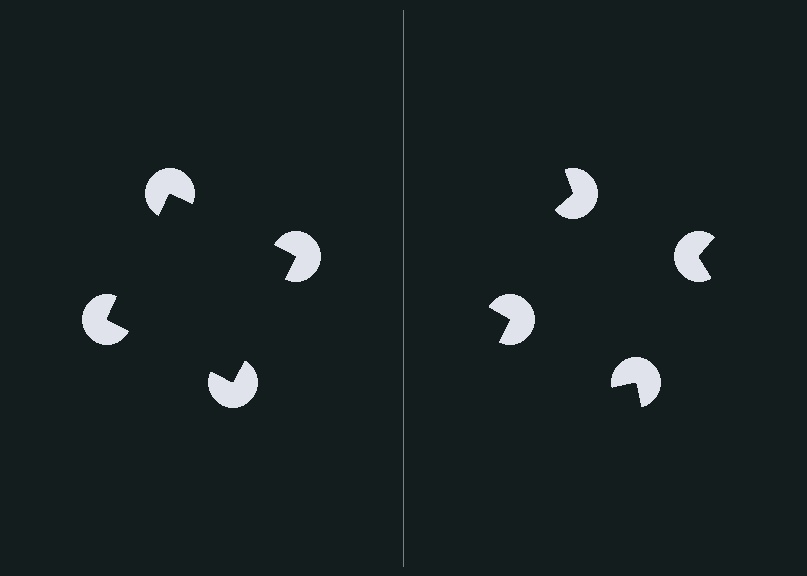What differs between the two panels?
The pac-man discs are positioned identically on both sides; only the wedge orientations differ. On the left they align to a square; on the right they are misaligned.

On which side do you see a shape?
An illusory square appears on the left side. On the right side the wedge cuts are rotated, so no coherent shape forms.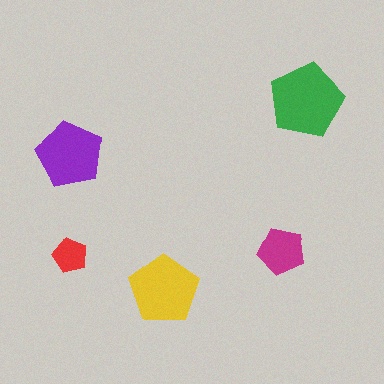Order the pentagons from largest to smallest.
the green one, the yellow one, the purple one, the magenta one, the red one.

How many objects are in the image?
There are 5 objects in the image.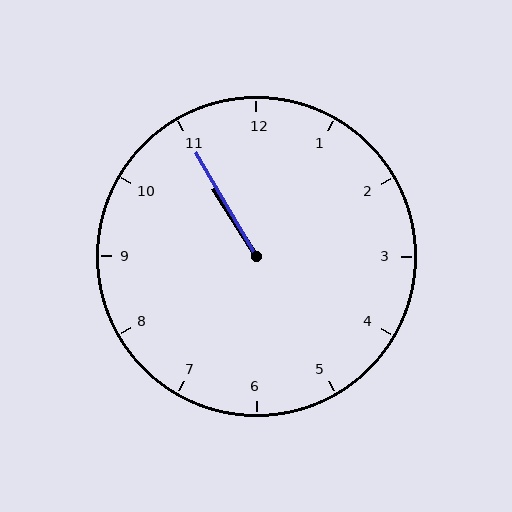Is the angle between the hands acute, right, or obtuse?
It is acute.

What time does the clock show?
10:55.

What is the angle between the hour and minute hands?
Approximately 2 degrees.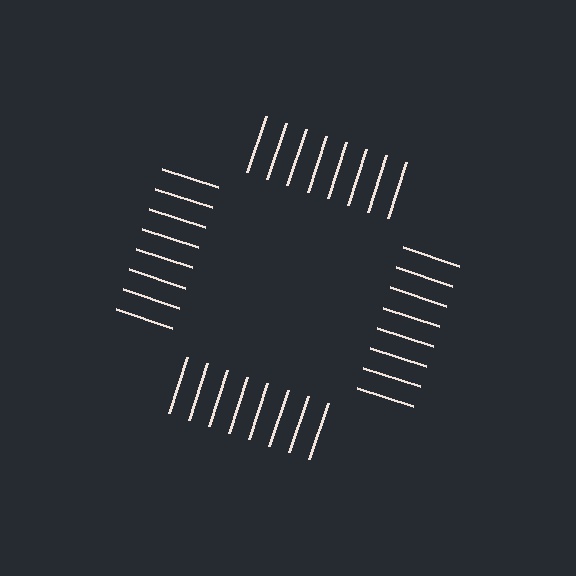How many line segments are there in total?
32 — 8 along each of the 4 edges.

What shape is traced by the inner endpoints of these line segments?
An illusory square — the line segments terminate on its edges but no continuous stroke is drawn.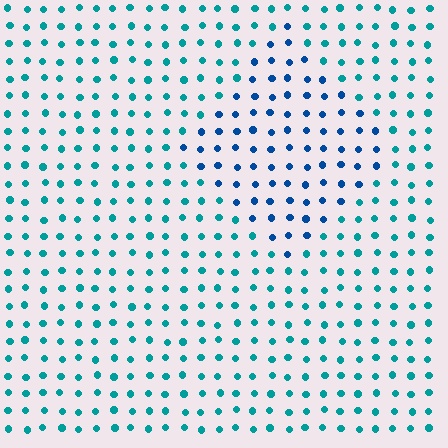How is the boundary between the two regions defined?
The boundary is defined purely by a slight shift in hue (about 33 degrees). Spacing, size, and orientation are identical on both sides.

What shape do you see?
I see a diamond.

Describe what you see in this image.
The image is filled with small teal elements in a uniform arrangement. A diamond-shaped region is visible where the elements are tinted to a slightly different hue, forming a subtle color boundary.